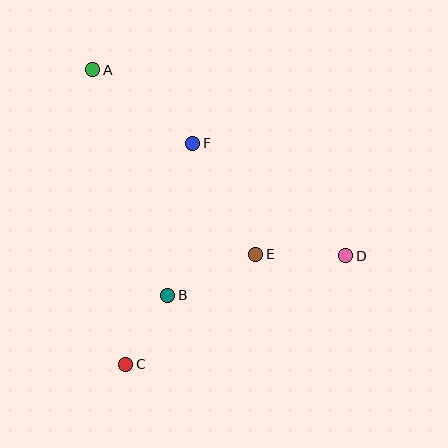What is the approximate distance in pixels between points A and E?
The distance between A and E is approximately 246 pixels.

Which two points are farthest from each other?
Points A and D are farthest from each other.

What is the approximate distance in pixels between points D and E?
The distance between D and E is approximately 90 pixels.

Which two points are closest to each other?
Points B and C are closest to each other.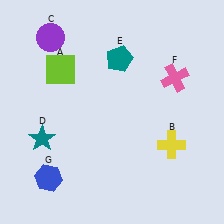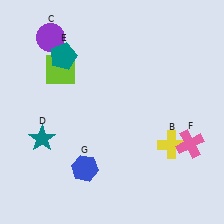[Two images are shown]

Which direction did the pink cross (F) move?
The pink cross (F) moved down.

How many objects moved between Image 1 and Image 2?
3 objects moved between the two images.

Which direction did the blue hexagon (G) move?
The blue hexagon (G) moved right.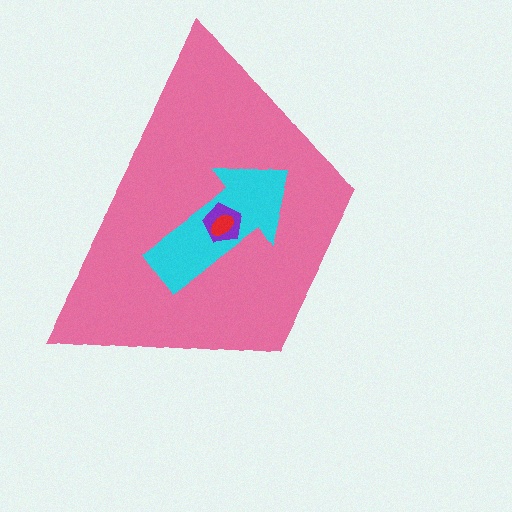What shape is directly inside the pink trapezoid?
The cyan arrow.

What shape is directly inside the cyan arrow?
The purple pentagon.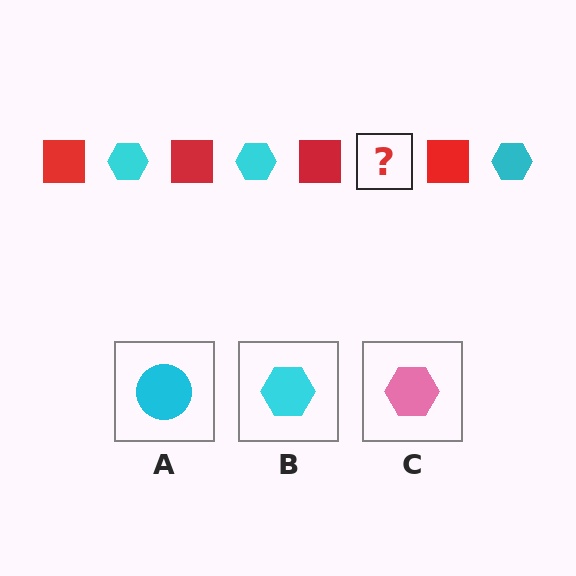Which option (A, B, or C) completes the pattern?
B.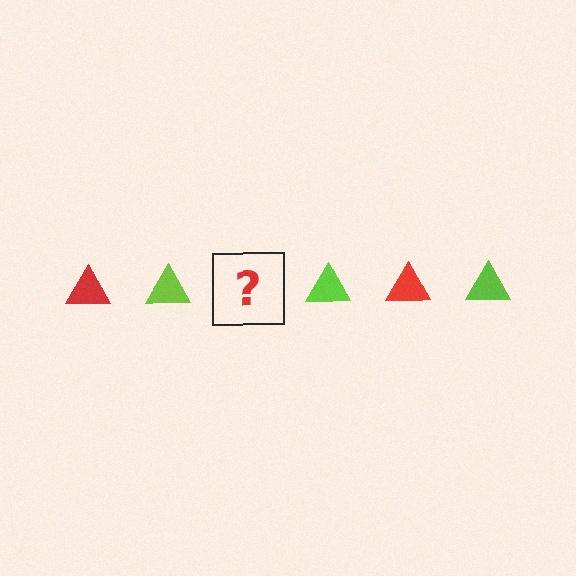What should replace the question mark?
The question mark should be replaced with a red triangle.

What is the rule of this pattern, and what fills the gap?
The rule is that the pattern cycles through red, lime triangles. The gap should be filled with a red triangle.